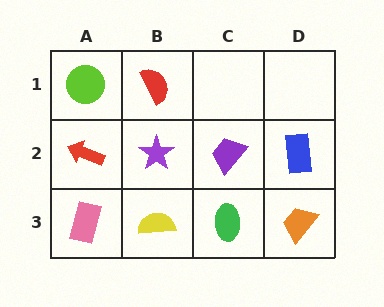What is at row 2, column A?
A red arrow.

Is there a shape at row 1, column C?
No, that cell is empty.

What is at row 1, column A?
A lime circle.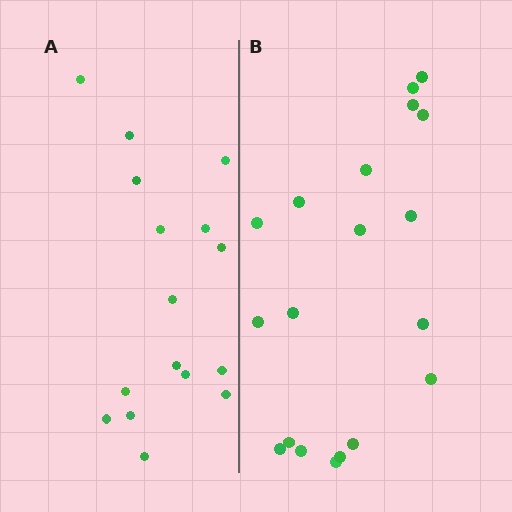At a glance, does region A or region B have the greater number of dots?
Region B (the right region) has more dots.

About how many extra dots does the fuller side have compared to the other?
Region B has just a few more — roughly 2 or 3 more dots than region A.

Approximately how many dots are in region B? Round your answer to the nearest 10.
About 20 dots. (The exact count is 19, which rounds to 20.)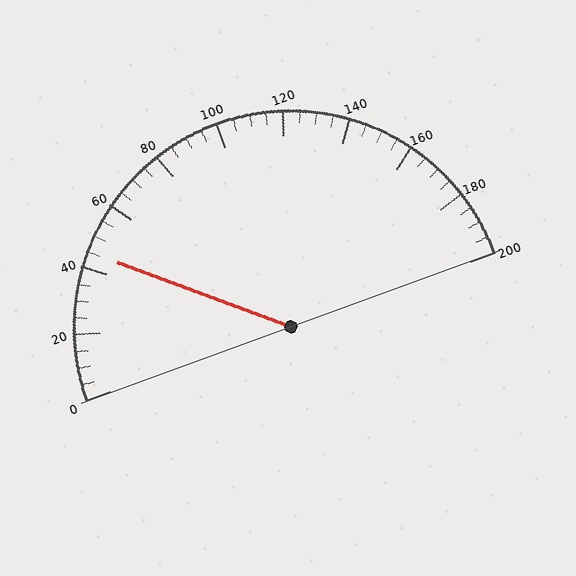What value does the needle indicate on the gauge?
The needle indicates approximately 45.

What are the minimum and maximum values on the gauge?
The gauge ranges from 0 to 200.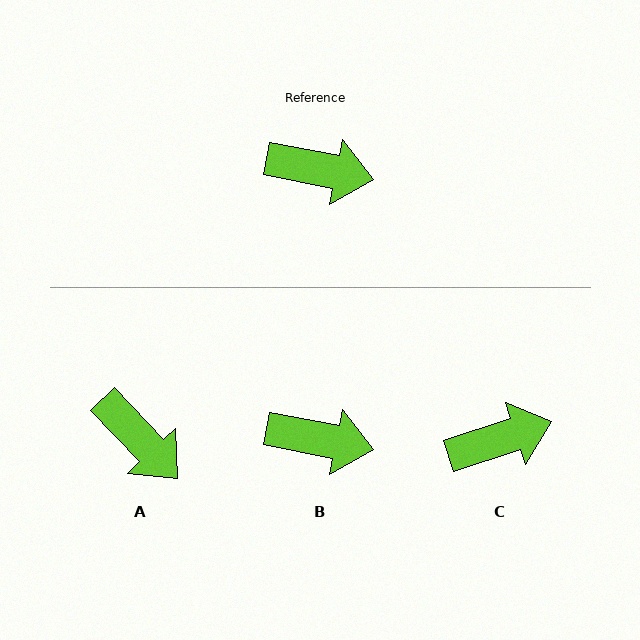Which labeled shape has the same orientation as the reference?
B.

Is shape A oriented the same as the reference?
No, it is off by about 36 degrees.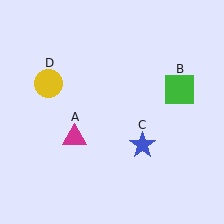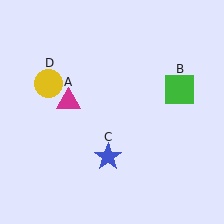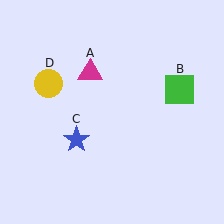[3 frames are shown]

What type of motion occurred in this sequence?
The magenta triangle (object A), blue star (object C) rotated clockwise around the center of the scene.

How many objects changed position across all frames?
2 objects changed position: magenta triangle (object A), blue star (object C).